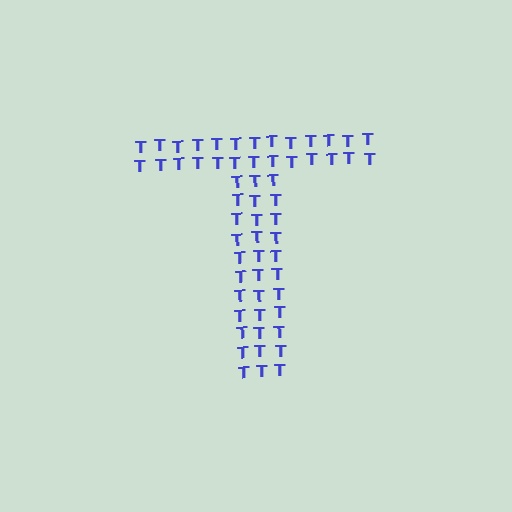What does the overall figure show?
The overall figure shows the letter T.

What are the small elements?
The small elements are letter T's.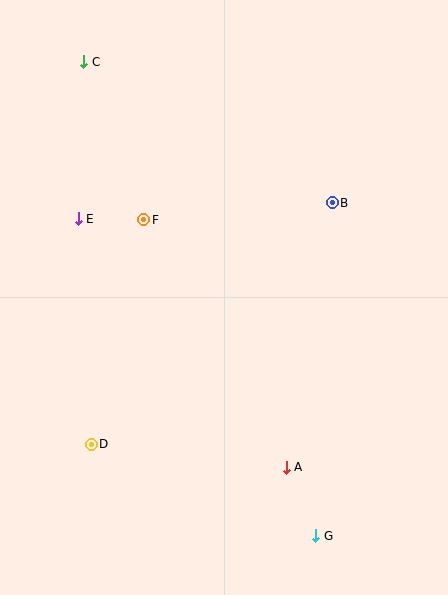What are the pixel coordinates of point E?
Point E is at (78, 219).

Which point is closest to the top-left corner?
Point C is closest to the top-left corner.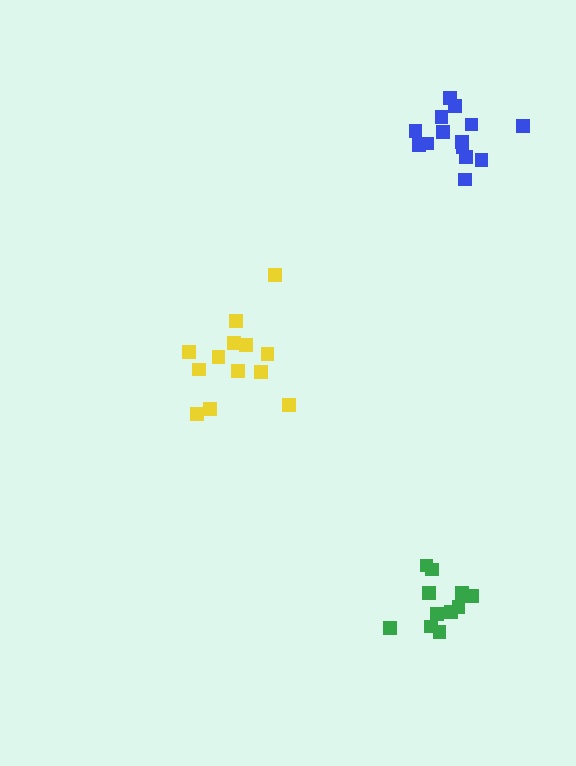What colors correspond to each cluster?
The clusters are colored: green, blue, yellow.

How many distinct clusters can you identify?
There are 3 distinct clusters.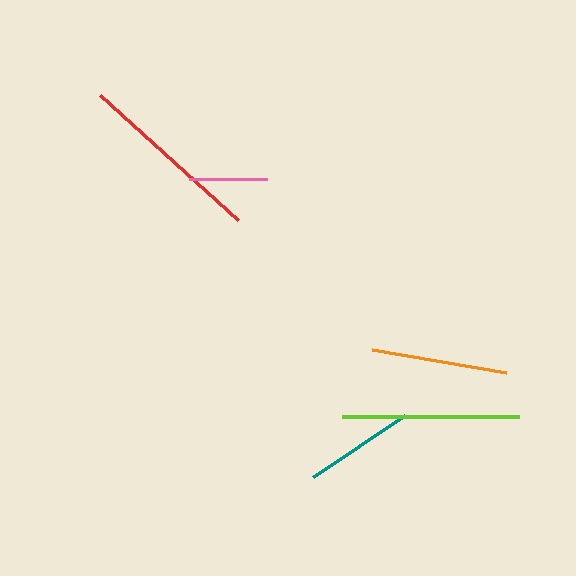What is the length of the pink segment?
The pink segment is approximately 78 pixels long.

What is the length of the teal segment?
The teal segment is approximately 111 pixels long.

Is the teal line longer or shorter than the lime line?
The lime line is longer than the teal line.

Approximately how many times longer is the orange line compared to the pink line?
The orange line is approximately 1.7 times the length of the pink line.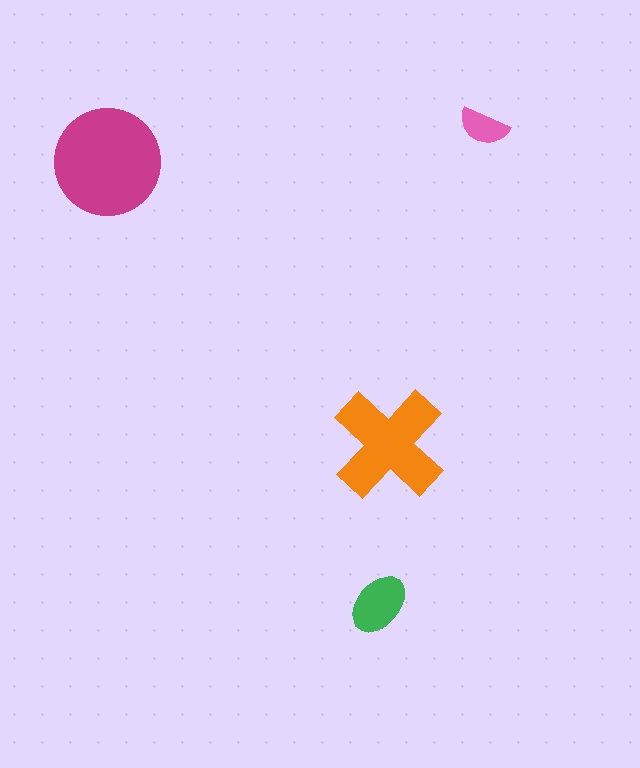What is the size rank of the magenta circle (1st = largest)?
1st.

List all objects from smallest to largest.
The pink semicircle, the green ellipse, the orange cross, the magenta circle.